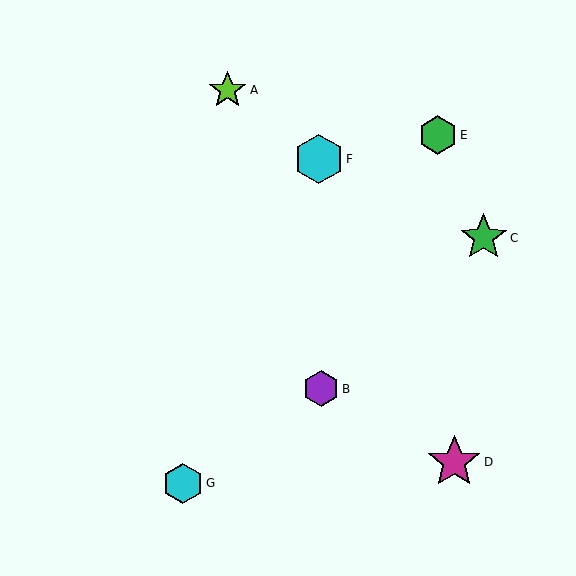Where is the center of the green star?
The center of the green star is at (484, 238).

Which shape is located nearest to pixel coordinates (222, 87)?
The lime star (labeled A) at (228, 90) is nearest to that location.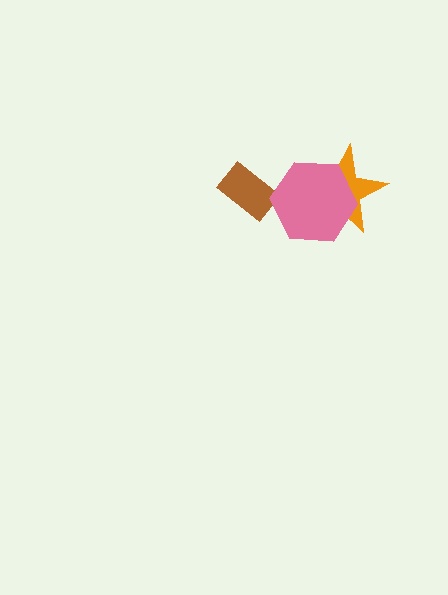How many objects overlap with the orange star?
1 object overlaps with the orange star.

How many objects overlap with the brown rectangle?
0 objects overlap with the brown rectangle.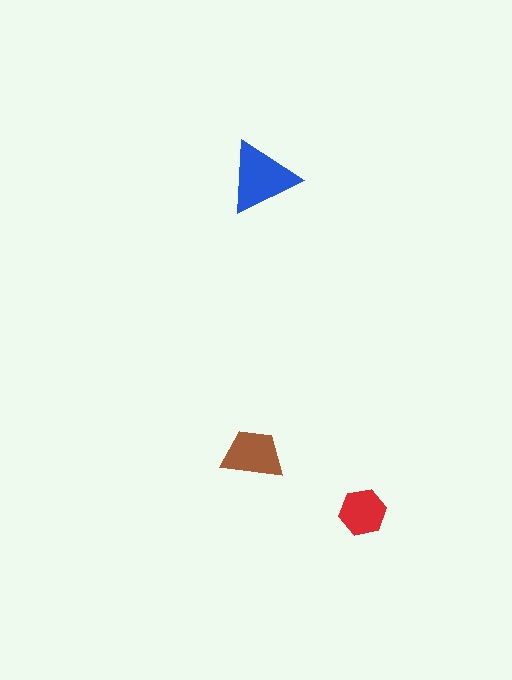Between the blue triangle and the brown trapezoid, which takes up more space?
The blue triangle.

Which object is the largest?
The blue triangle.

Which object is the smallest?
The red hexagon.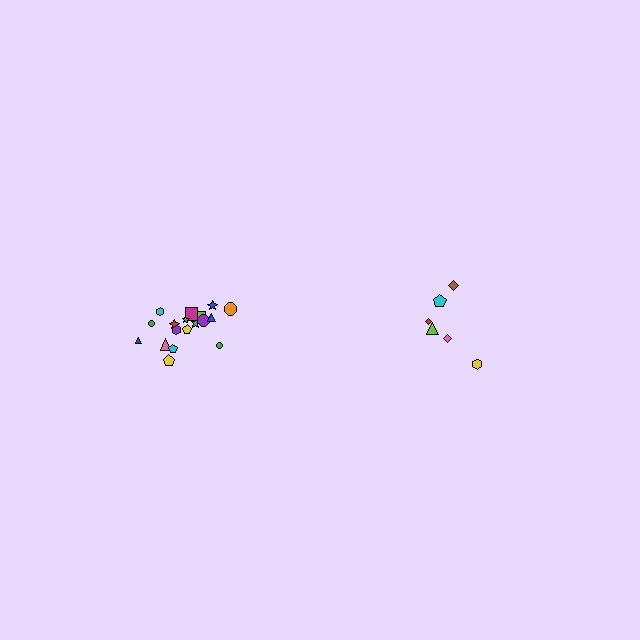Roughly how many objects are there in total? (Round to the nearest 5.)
Roughly 25 objects in total.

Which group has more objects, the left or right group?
The left group.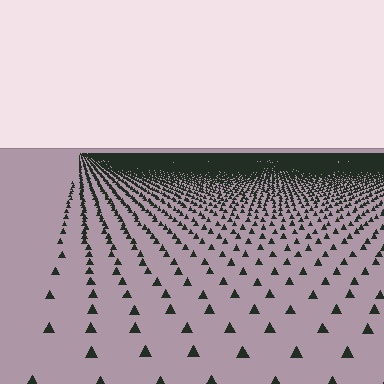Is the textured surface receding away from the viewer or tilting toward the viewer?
The surface is receding away from the viewer. Texture elements get smaller and denser toward the top.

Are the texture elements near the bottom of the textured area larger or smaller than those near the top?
Larger. Near the bottom, elements are closer to the viewer and appear at a bigger on-screen size.